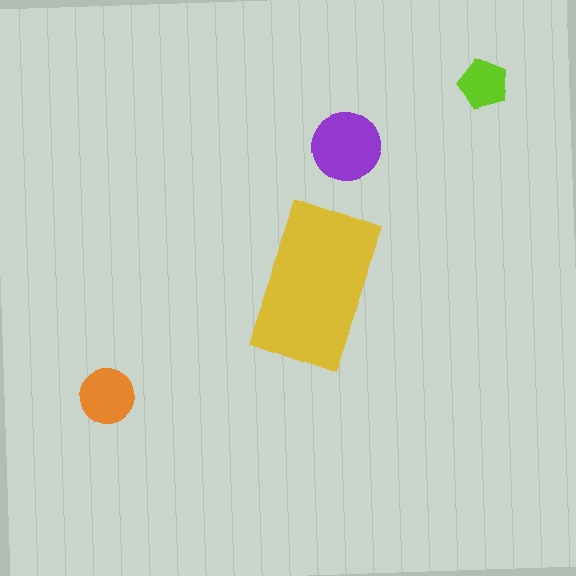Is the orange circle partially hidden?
No, the orange circle is fully visible.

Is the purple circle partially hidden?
No, the purple circle is fully visible.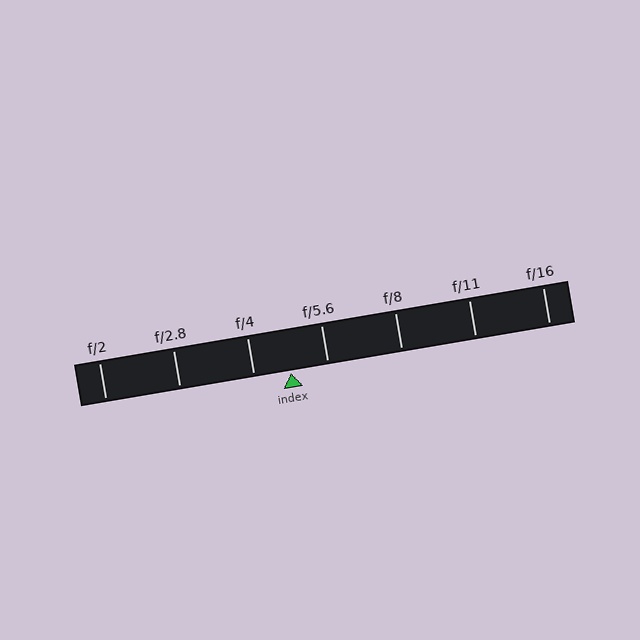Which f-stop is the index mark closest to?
The index mark is closest to f/5.6.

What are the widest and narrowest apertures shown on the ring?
The widest aperture shown is f/2 and the narrowest is f/16.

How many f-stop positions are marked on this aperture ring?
There are 7 f-stop positions marked.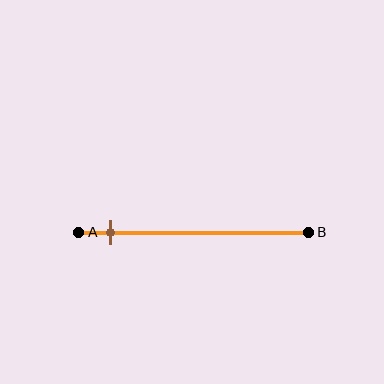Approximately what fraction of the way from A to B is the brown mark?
The brown mark is approximately 15% of the way from A to B.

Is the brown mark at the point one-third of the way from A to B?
No, the mark is at about 15% from A, not at the 33% one-third point.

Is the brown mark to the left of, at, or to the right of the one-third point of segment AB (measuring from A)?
The brown mark is to the left of the one-third point of segment AB.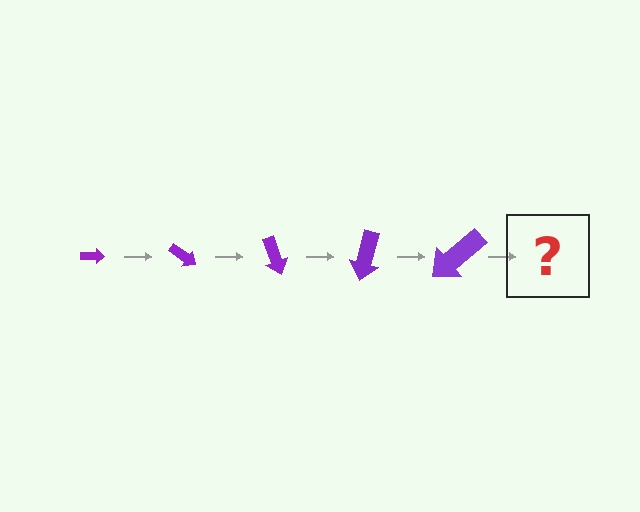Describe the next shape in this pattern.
It should be an arrow, larger than the previous one and rotated 175 degrees from the start.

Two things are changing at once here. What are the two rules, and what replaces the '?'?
The two rules are that the arrow grows larger each step and it rotates 35 degrees each step. The '?' should be an arrow, larger than the previous one and rotated 175 degrees from the start.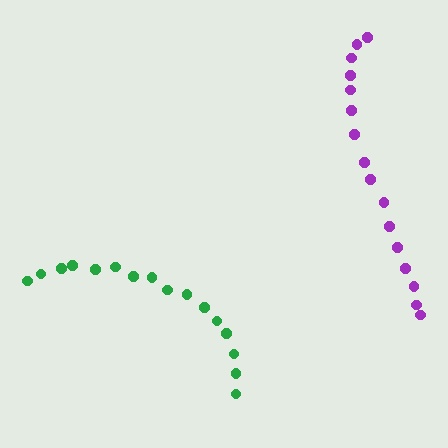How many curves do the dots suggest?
There are 2 distinct paths.